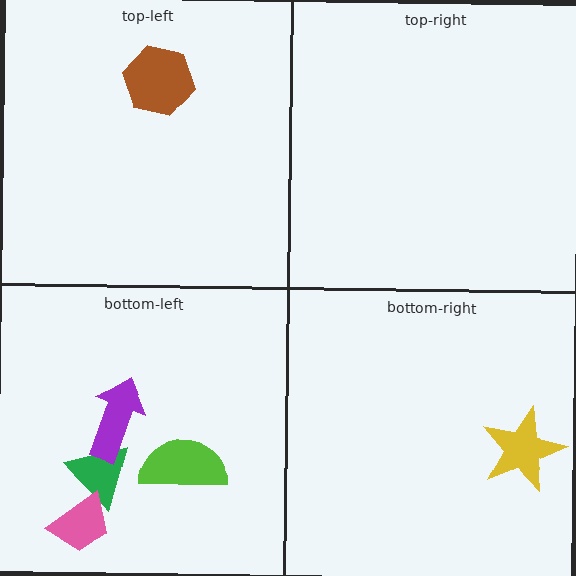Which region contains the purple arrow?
The bottom-left region.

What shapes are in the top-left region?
The brown hexagon.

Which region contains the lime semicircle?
The bottom-left region.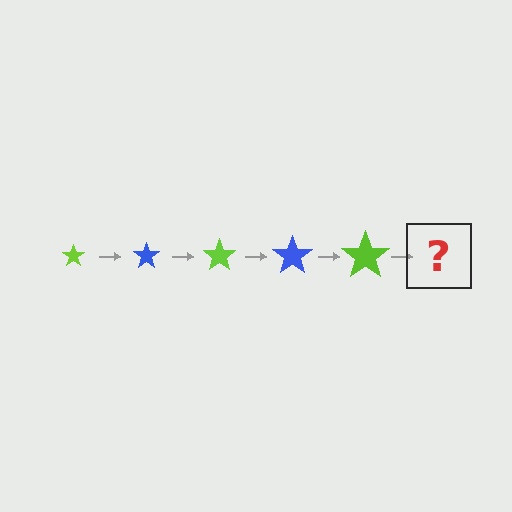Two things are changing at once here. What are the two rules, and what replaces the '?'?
The two rules are that the star grows larger each step and the color cycles through lime and blue. The '?' should be a blue star, larger than the previous one.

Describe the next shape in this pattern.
It should be a blue star, larger than the previous one.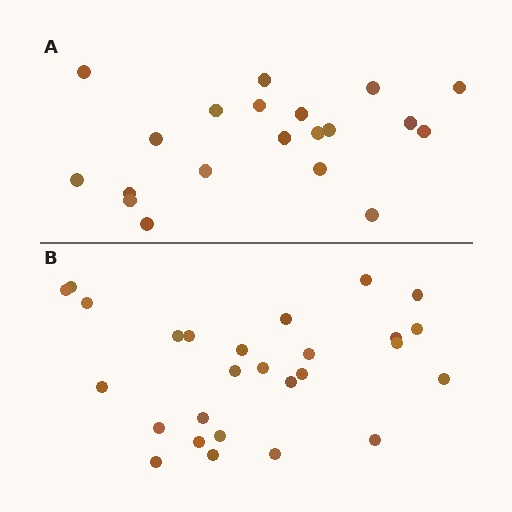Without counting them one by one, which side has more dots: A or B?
Region B (the bottom region) has more dots.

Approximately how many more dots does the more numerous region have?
Region B has roughly 8 or so more dots than region A.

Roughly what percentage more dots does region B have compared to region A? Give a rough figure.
About 35% more.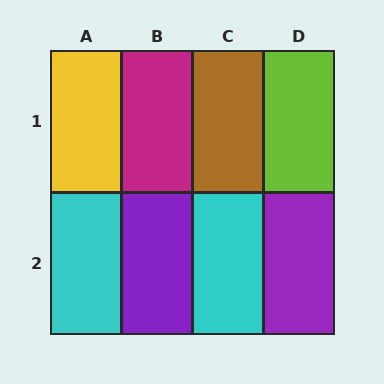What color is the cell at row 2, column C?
Cyan.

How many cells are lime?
1 cell is lime.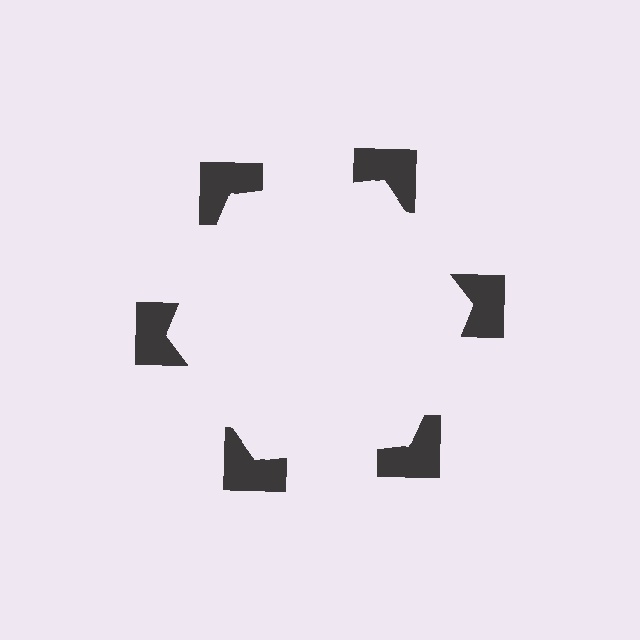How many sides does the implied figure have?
6 sides.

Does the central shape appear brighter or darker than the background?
It typically appears slightly brighter than the background, even though no actual brightness change is drawn.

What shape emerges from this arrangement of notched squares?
An illusory hexagon — its edges are inferred from the aligned wedge cuts in the notched squares, not physically drawn.